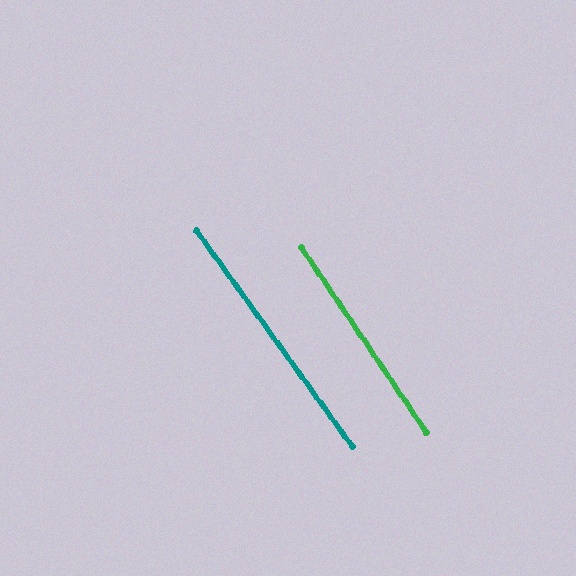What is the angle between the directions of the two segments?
Approximately 2 degrees.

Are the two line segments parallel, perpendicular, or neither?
Parallel — their directions differ by only 1.8°.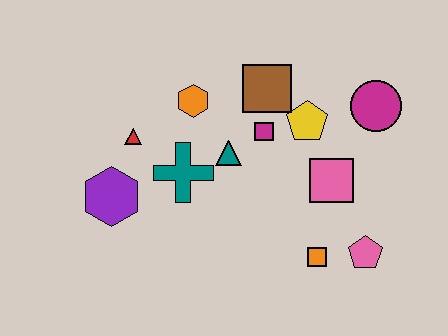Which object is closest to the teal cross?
The teal triangle is closest to the teal cross.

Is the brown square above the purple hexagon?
Yes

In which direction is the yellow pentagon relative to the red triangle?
The yellow pentagon is to the right of the red triangle.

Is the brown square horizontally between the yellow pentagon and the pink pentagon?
No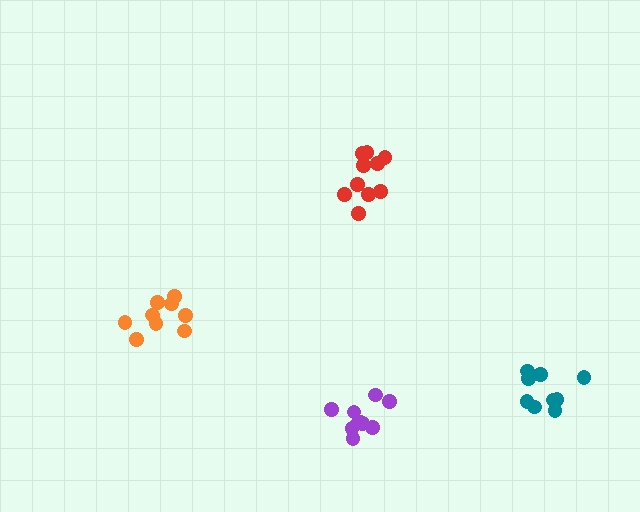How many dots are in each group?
Group 1: 9 dots, Group 2: 10 dots, Group 3: 9 dots, Group 4: 10 dots (38 total).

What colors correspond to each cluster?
The clusters are colored: teal, red, orange, purple.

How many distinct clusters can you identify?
There are 4 distinct clusters.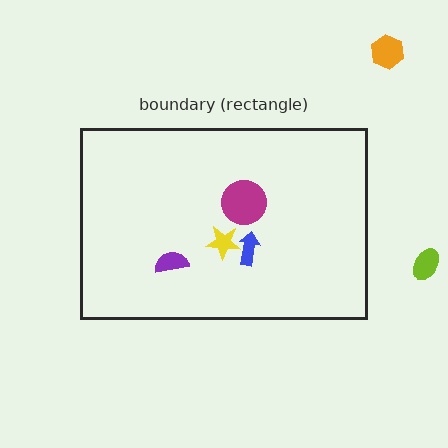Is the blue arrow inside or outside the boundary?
Inside.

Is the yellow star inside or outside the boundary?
Inside.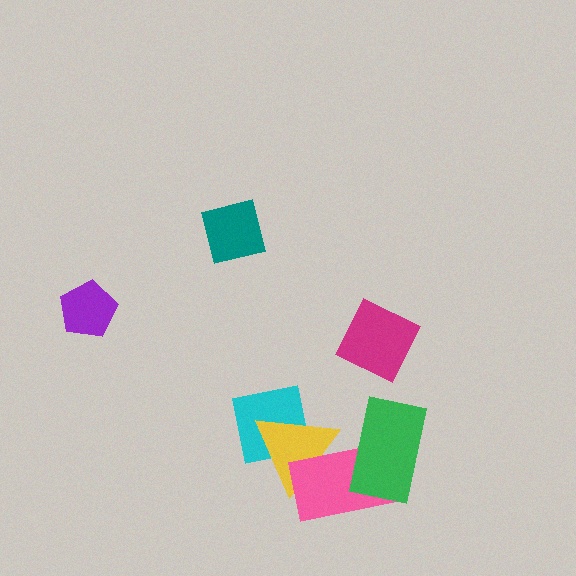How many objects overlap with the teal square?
0 objects overlap with the teal square.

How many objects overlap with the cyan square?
1 object overlaps with the cyan square.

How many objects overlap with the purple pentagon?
0 objects overlap with the purple pentagon.